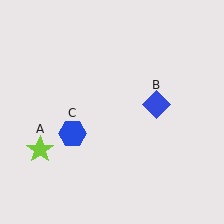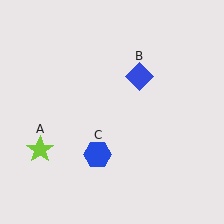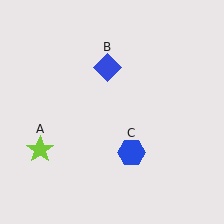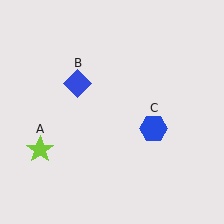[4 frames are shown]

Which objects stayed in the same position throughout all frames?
Lime star (object A) remained stationary.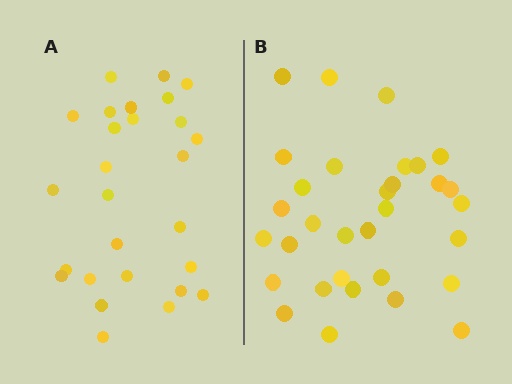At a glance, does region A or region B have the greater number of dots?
Region B (the right region) has more dots.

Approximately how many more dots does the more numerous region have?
Region B has about 5 more dots than region A.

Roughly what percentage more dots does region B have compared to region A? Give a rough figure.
About 20% more.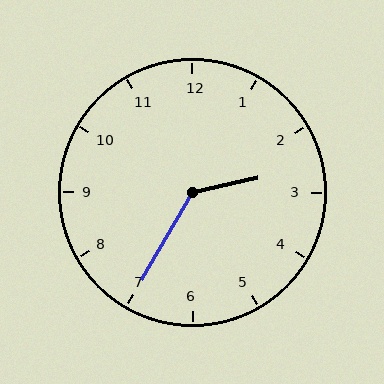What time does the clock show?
2:35.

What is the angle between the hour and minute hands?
Approximately 132 degrees.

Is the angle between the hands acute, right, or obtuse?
It is obtuse.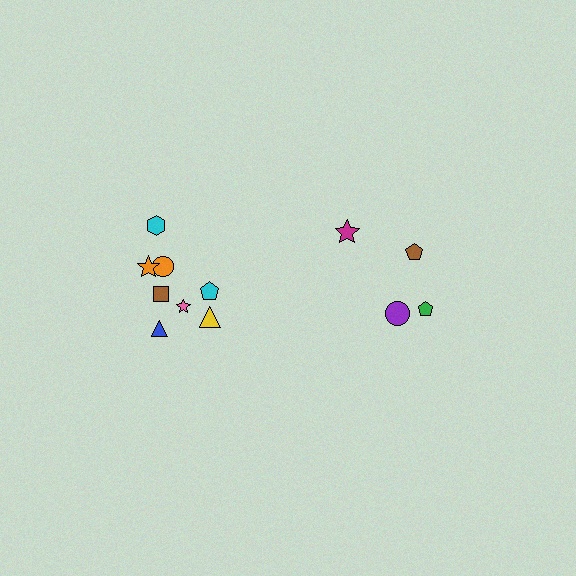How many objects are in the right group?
There are 4 objects.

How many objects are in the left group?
There are 8 objects.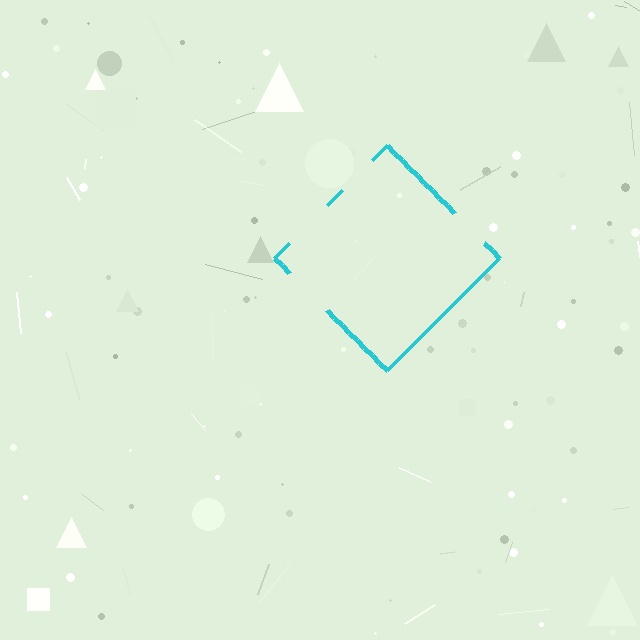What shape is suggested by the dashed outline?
The dashed outline suggests a diamond.